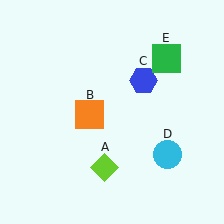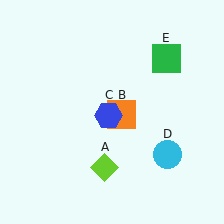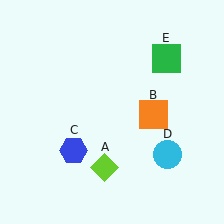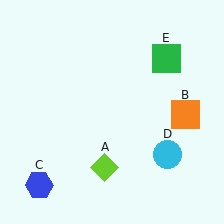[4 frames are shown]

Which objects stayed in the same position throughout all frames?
Lime diamond (object A) and cyan circle (object D) and green square (object E) remained stationary.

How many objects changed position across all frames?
2 objects changed position: orange square (object B), blue hexagon (object C).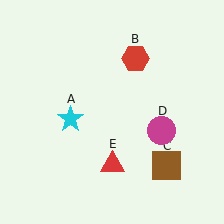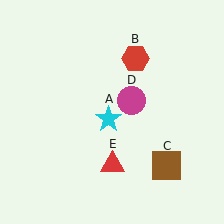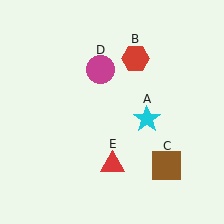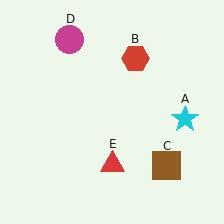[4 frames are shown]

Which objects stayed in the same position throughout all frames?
Red hexagon (object B) and brown square (object C) and red triangle (object E) remained stationary.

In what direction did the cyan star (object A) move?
The cyan star (object A) moved right.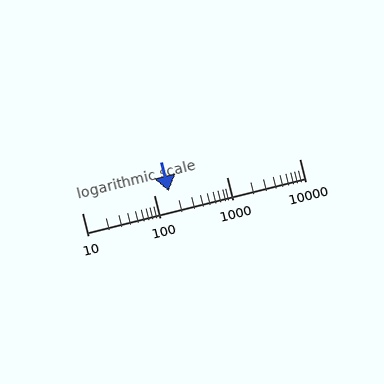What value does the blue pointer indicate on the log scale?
The pointer indicates approximately 160.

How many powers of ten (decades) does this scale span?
The scale spans 3 decades, from 10 to 10000.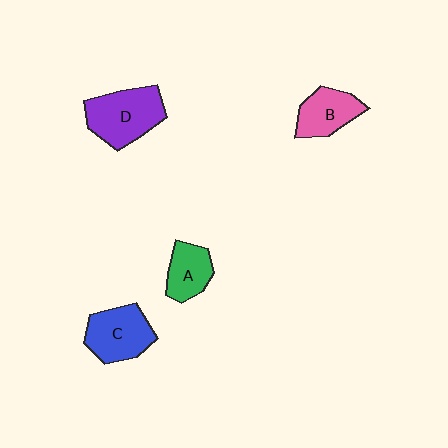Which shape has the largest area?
Shape D (purple).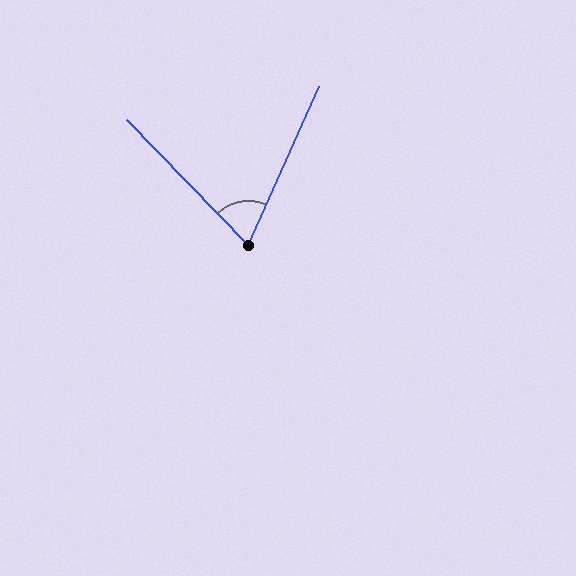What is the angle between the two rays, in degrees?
Approximately 68 degrees.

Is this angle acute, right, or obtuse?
It is acute.